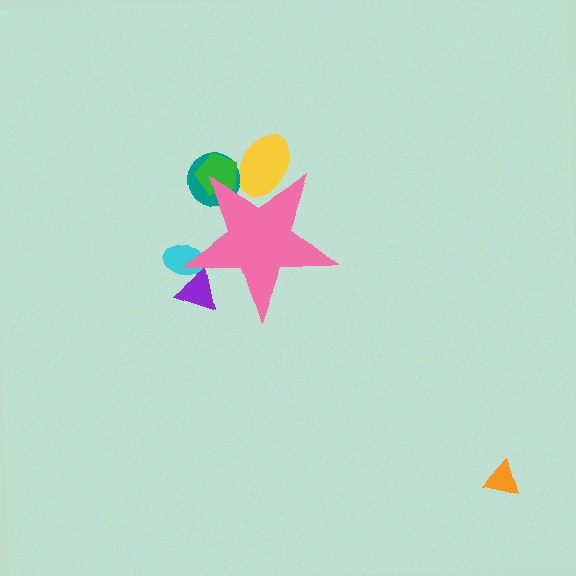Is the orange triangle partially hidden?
No, the orange triangle is fully visible.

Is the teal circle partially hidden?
Yes, the teal circle is partially hidden behind the pink star.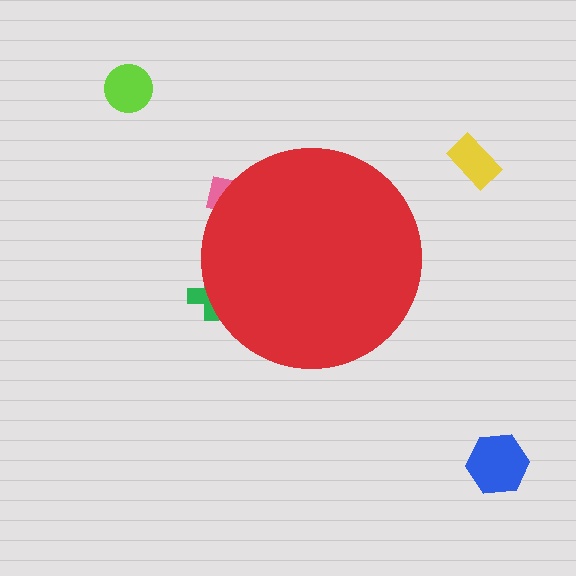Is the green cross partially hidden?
Yes, the green cross is partially hidden behind the red circle.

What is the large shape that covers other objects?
A red circle.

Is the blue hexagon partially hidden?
No, the blue hexagon is fully visible.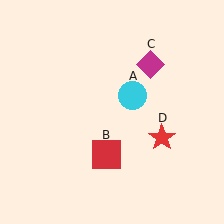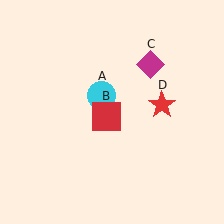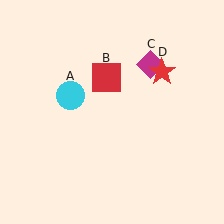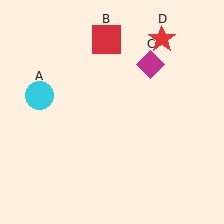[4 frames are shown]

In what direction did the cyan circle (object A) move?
The cyan circle (object A) moved left.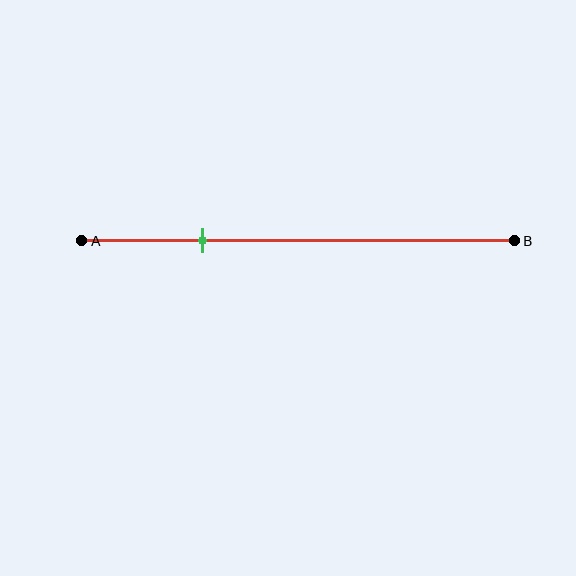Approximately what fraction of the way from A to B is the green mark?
The green mark is approximately 30% of the way from A to B.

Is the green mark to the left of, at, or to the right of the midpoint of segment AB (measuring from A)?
The green mark is to the left of the midpoint of segment AB.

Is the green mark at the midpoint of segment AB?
No, the mark is at about 30% from A, not at the 50% midpoint.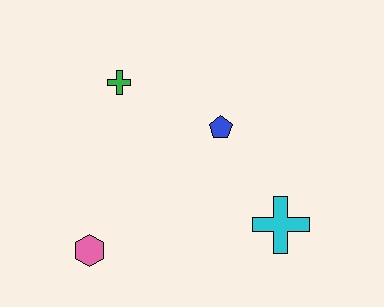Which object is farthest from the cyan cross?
The green cross is farthest from the cyan cross.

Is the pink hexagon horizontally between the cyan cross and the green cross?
No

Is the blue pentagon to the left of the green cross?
No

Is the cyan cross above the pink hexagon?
Yes